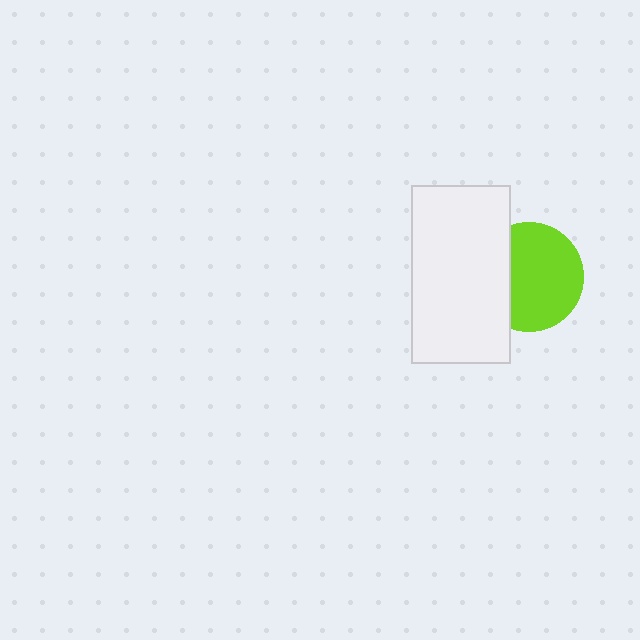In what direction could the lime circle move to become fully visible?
The lime circle could move right. That would shift it out from behind the white rectangle entirely.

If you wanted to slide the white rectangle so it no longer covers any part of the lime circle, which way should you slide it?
Slide it left — that is the most direct way to separate the two shapes.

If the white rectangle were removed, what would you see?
You would see the complete lime circle.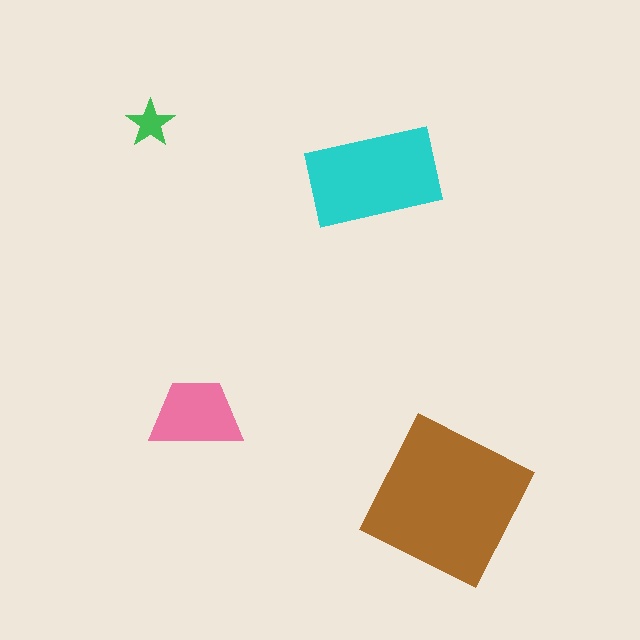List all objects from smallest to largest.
The green star, the pink trapezoid, the cyan rectangle, the brown square.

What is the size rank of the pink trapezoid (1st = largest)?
3rd.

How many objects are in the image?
There are 4 objects in the image.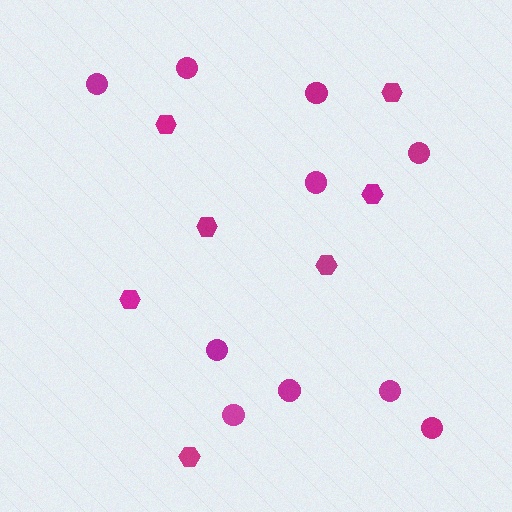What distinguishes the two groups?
There are 2 groups: one group of hexagons (7) and one group of circles (10).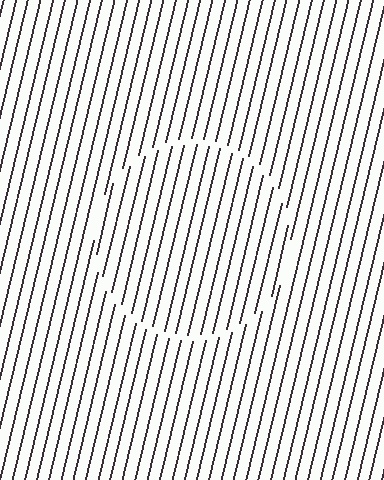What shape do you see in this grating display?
An illusory circle. The interior of the shape contains the same grating, shifted by half a period — the contour is defined by the phase discontinuity where line-ends from the inner and outer gratings abut.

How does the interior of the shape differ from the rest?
The interior of the shape contains the same grating, shifted by half a period — the contour is defined by the phase discontinuity where line-ends from the inner and outer gratings abut.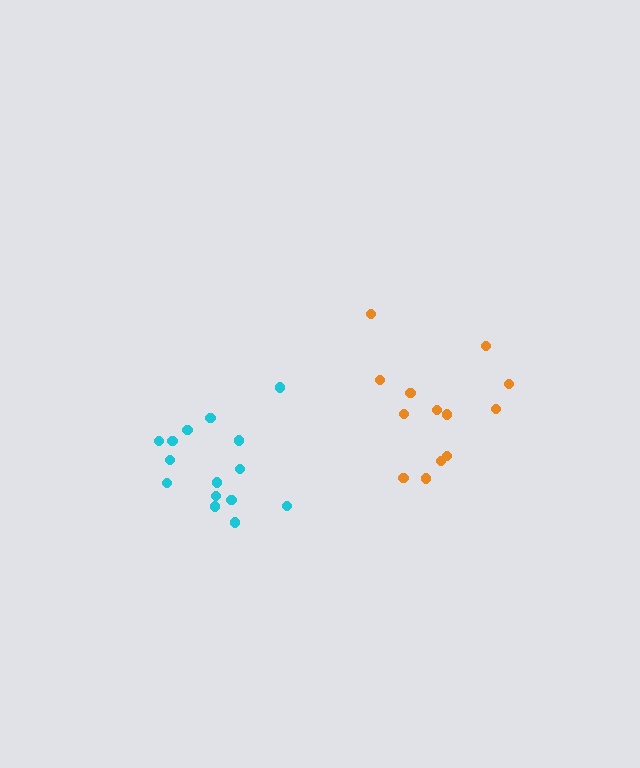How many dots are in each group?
Group 1: 15 dots, Group 2: 13 dots (28 total).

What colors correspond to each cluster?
The clusters are colored: cyan, orange.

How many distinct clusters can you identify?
There are 2 distinct clusters.